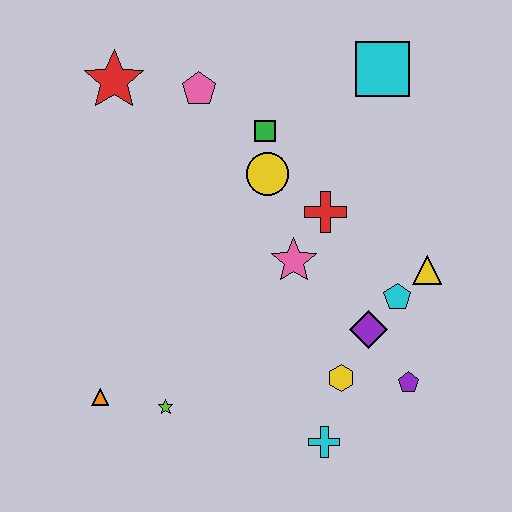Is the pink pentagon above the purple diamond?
Yes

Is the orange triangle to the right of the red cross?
No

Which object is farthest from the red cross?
The orange triangle is farthest from the red cross.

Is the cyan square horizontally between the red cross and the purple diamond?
No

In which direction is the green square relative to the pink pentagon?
The green square is to the right of the pink pentagon.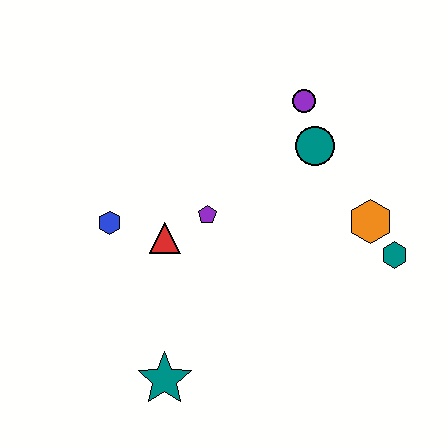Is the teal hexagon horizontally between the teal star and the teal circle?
No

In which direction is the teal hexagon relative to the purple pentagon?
The teal hexagon is to the right of the purple pentagon.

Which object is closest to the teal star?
The red triangle is closest to the teal star.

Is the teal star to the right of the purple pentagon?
No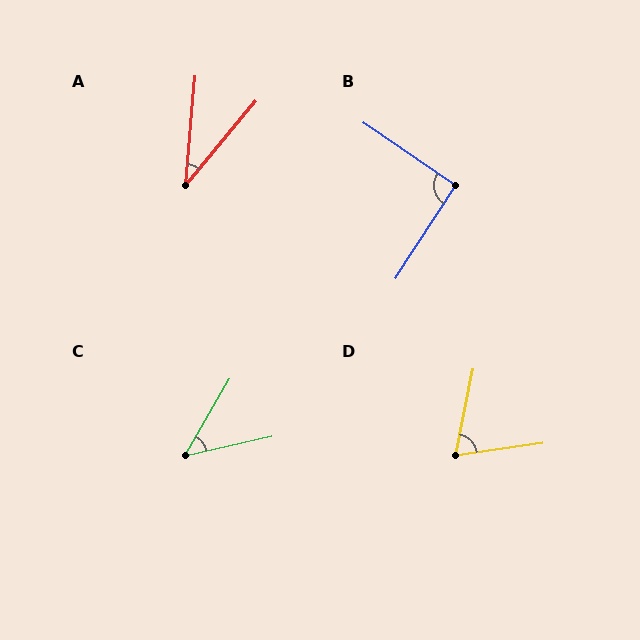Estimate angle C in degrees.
Approximately 47 degrees.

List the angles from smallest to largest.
A (35°), C (47°), D (70°), B (91°).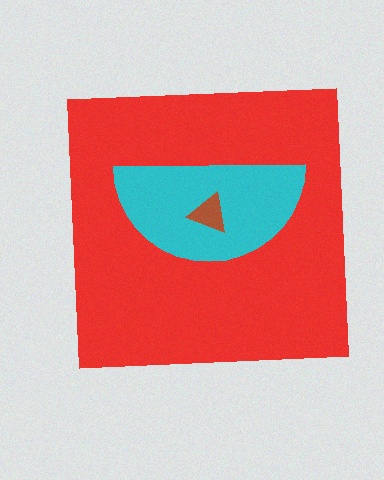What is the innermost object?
The brown triangle.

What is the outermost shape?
The red square.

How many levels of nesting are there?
3.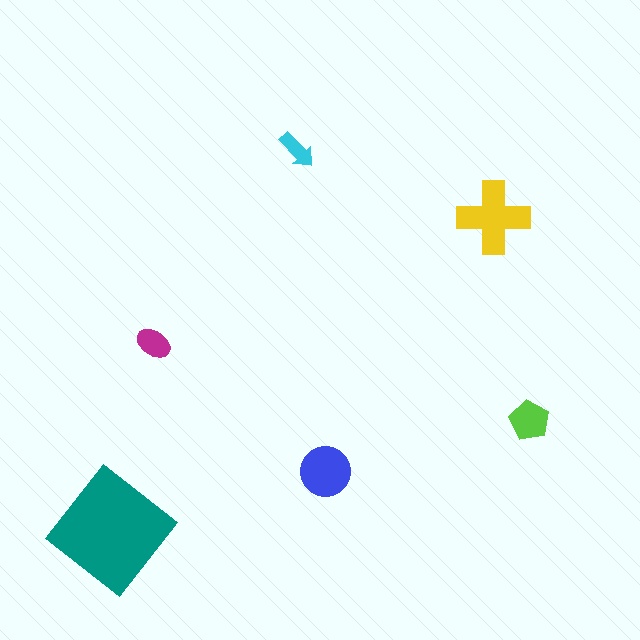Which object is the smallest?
The cyan arrow.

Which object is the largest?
The teal diamond.